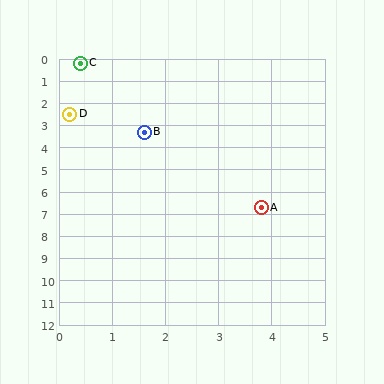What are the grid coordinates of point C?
Point C is at approximately (0.4, 0.2).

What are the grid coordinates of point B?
Point B is at approximately (1.6, 3.3).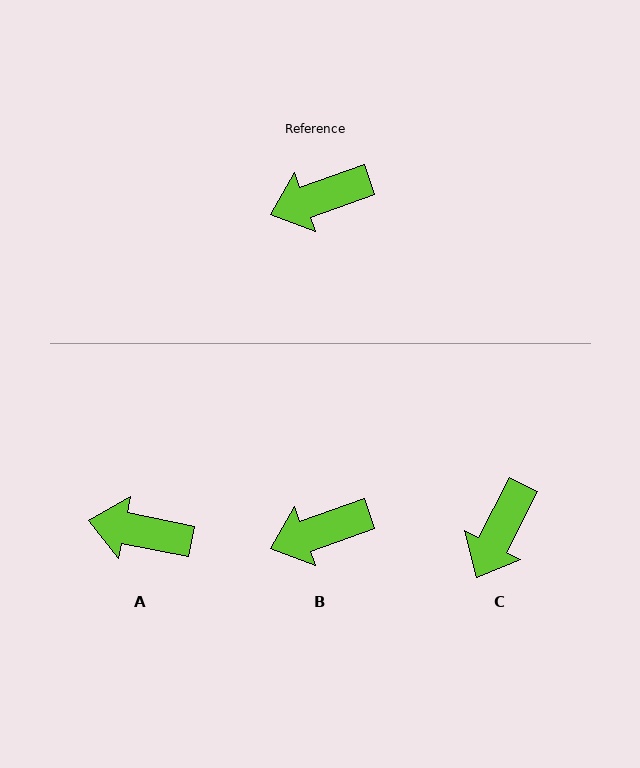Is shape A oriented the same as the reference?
No, it is off by about 31 degrees.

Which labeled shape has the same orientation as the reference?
B.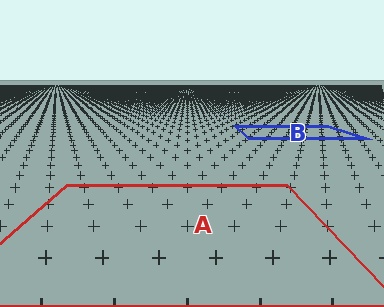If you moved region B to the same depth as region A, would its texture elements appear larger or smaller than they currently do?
They would appear larger. At a closer depth, the same texture elements are projected at a bigger on-screen size.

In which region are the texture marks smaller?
The texture marks are smaller in region B, because it is farther away.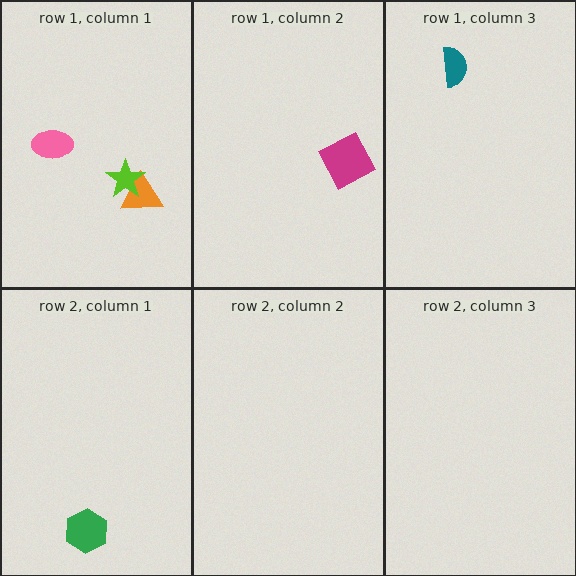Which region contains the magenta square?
The row 1, column 2 region.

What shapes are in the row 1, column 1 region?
The orange triangle, the lime star, the pink ellipse.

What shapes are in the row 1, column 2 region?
The magenta square.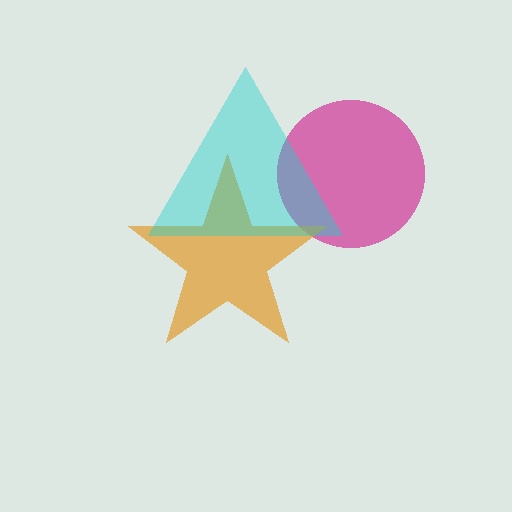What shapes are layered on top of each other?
The layered shapes are: a magenta circle, an orange star, a cyan triangle.